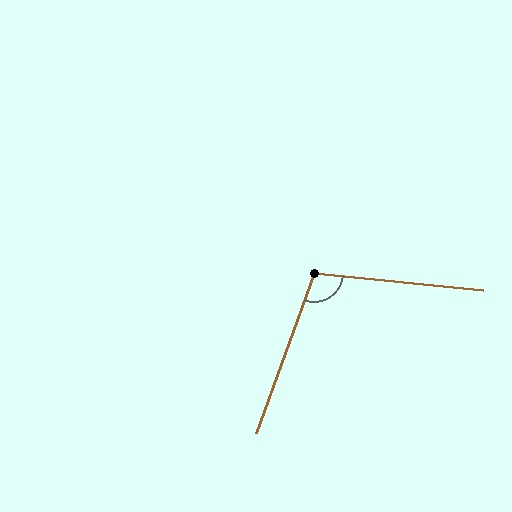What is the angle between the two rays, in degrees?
Approximately 104 degrees.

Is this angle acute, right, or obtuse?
It is obtuse.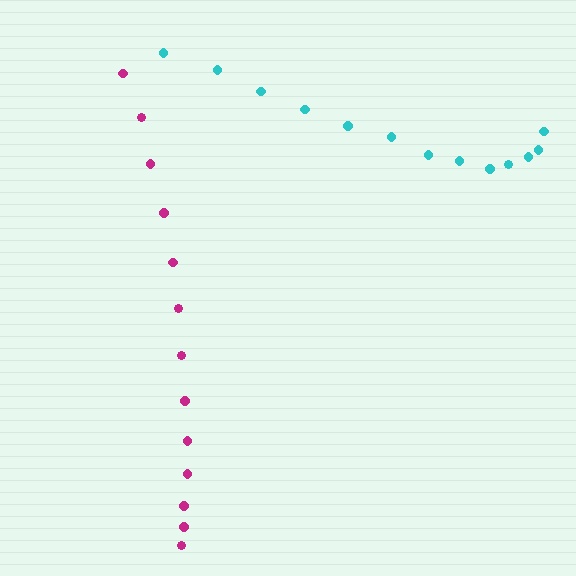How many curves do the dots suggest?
There are 2 distinct paths.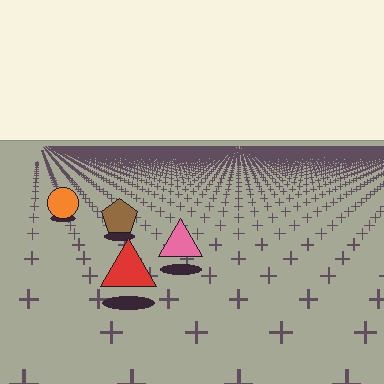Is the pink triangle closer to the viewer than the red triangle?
No. The red triangle is closer — you can tell from the texture gradient: the ground texture is coarser near it.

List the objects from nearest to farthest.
From nearest to farthest: the red triangle, the pink triangle, the brown pentagon, the orange circle.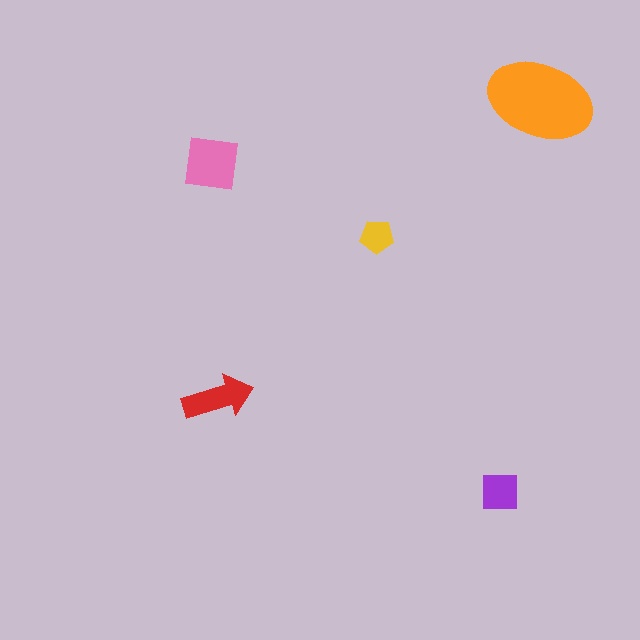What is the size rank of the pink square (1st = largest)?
2nd.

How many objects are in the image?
There are 5 objects in the image.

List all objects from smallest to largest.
The yellow pentagon, the purple square, the red arrow, the pink square, the orange ellipse.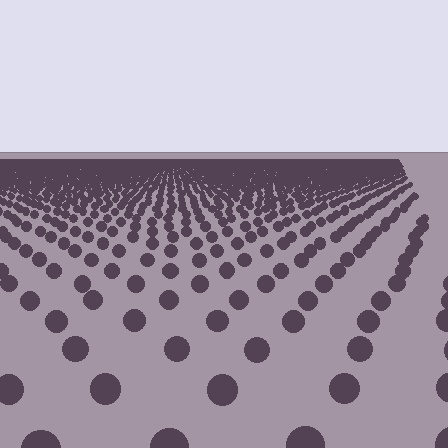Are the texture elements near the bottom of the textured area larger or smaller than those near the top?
Larger. Near the bottom, elements are closer to the viewer and appear at a bigger on-screen size.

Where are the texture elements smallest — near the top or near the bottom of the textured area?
Near the top.